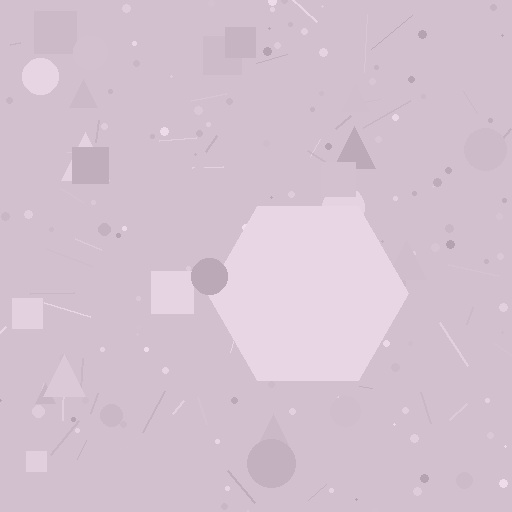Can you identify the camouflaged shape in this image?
The camouflaged shape is a hexagon.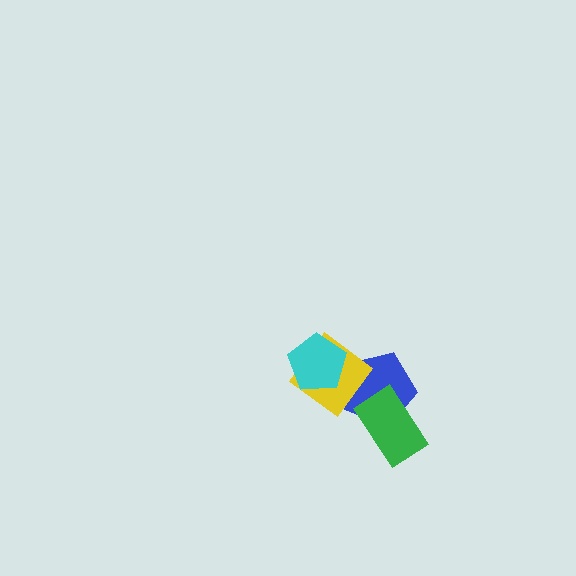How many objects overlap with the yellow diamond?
2 objects overlap with the yellow diamond.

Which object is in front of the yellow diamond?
The cyan pentagon is in front of the yellow diamond.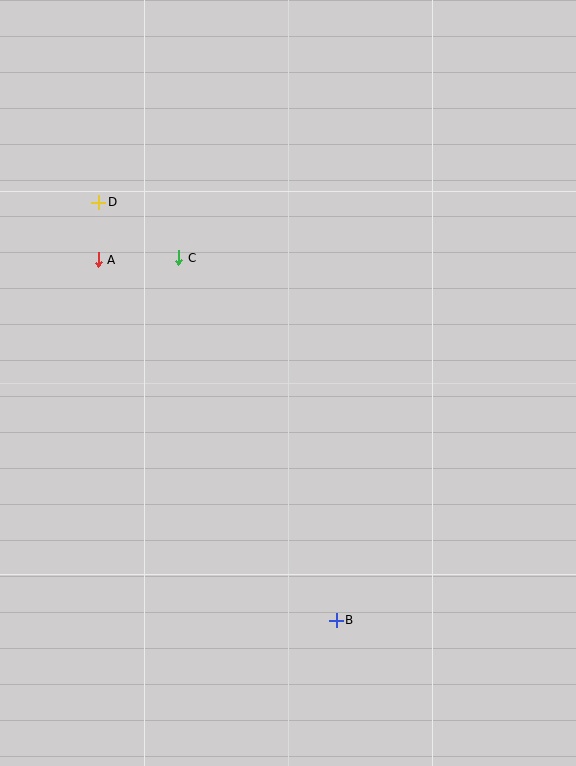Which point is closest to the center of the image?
Point C at (179, 258) is closest to the center.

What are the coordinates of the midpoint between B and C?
The midpoint between B and C is at (258, 439).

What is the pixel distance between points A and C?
The distance between A and C is 80 pixels.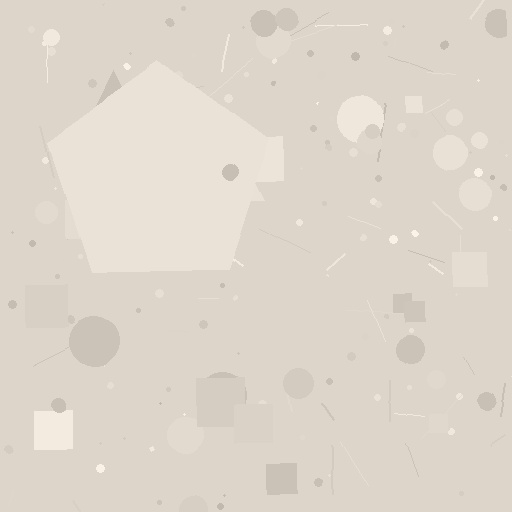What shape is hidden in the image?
A pentagon is hidden in the image.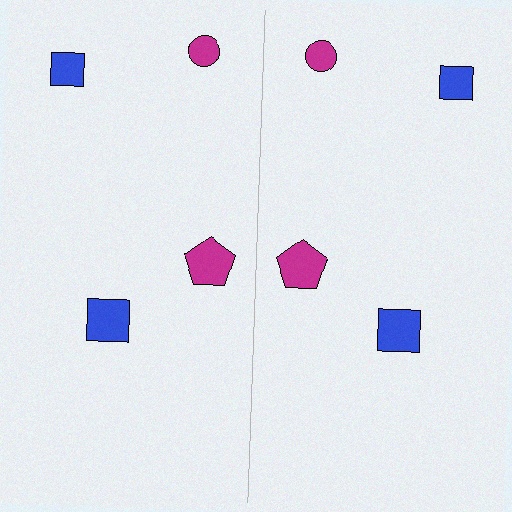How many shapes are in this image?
There are 8 shapes in this image.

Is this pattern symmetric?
Yes, this pattern has bilateral (reflection) symmetry.